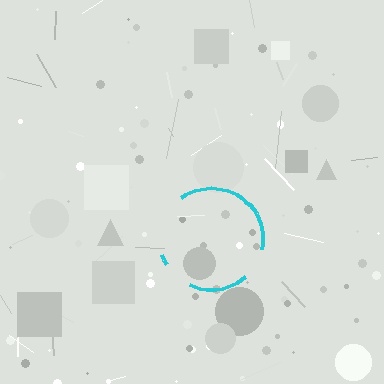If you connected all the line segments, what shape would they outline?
They would outline a circle.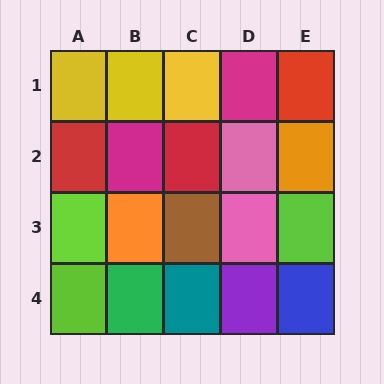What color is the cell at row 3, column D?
Pink.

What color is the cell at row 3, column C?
Brown.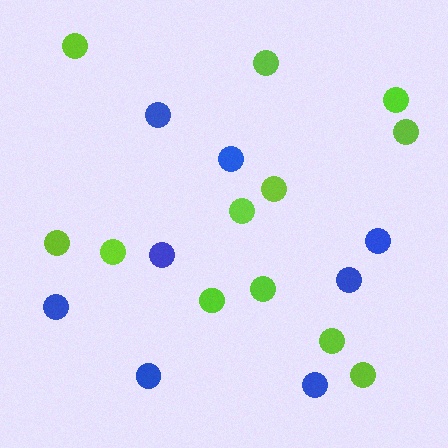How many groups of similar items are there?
There are 2 groups: one group of blue circles (8) and one group of lime circles (12).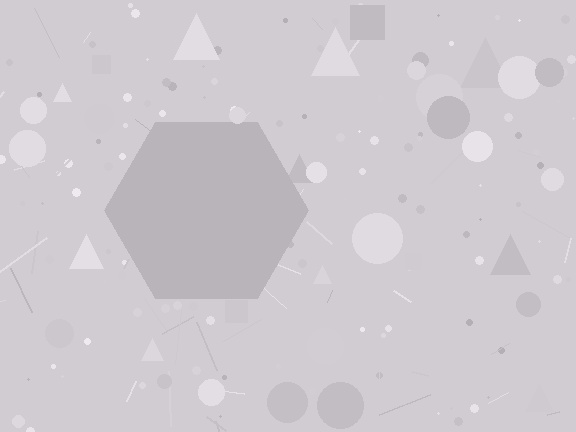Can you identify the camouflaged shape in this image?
The camouflaged shape is a hexagon.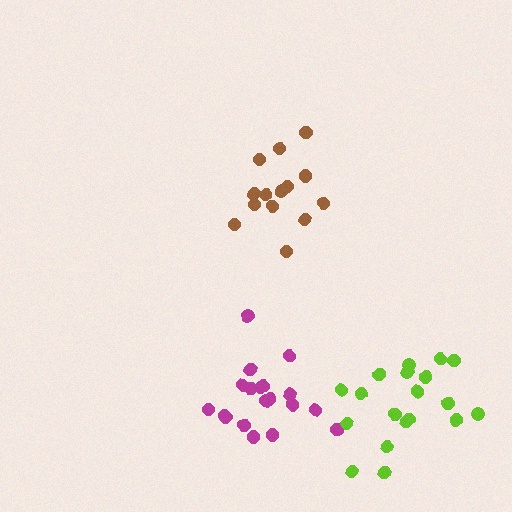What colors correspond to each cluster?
The clusters are colored: magenta, lime, brown.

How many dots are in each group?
Group 1: 19 dots, Group 2: 19 dots, Group 3: 14 dots (52 total).